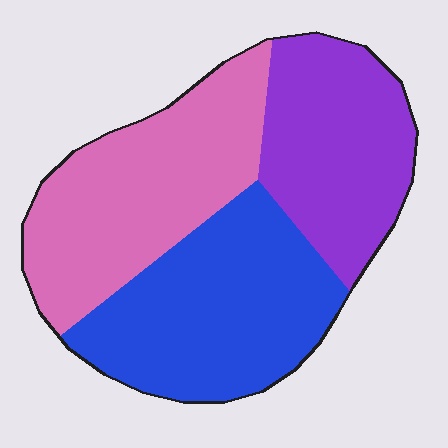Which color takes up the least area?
Purple, at roughly 30%.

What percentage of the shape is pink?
Pink takes up about three eighths (3/8) of the shape.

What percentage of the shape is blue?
Blue covers roughly 35% of the shape.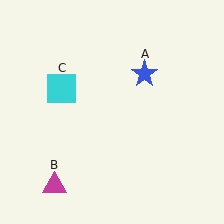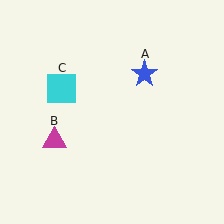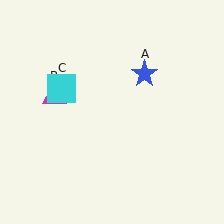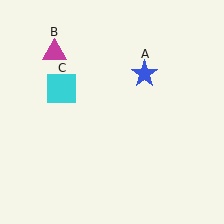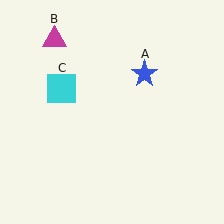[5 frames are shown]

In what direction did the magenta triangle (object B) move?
The magenta triangle (object B) moved up.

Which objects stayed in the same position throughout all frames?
Blue star (object A) and cyan square (object C) remained stationary.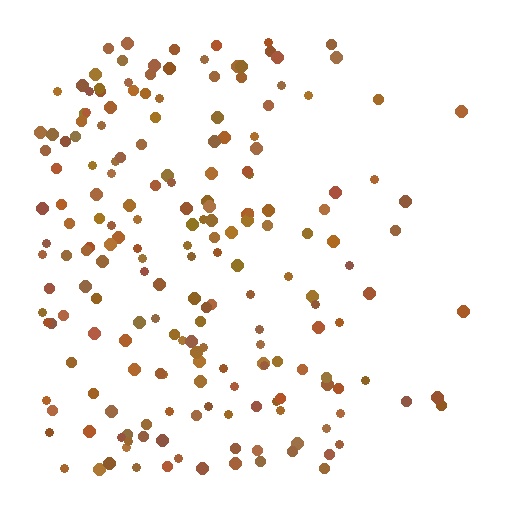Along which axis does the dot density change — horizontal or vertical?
Horizontal.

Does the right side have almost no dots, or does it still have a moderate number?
Still a moderate number, just noticeably fewer than the left.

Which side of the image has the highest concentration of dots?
The left.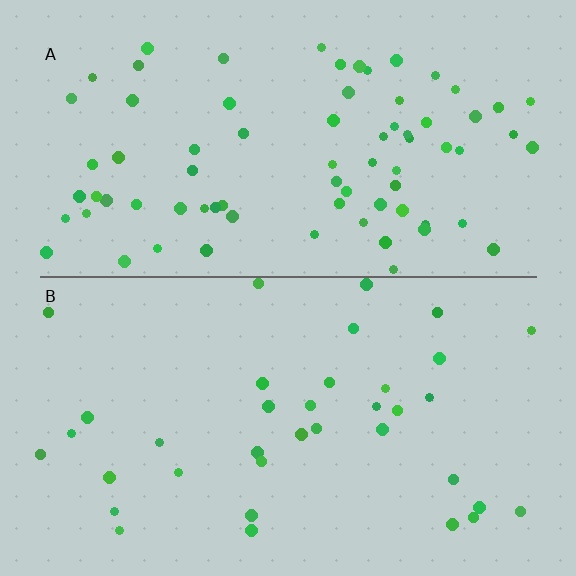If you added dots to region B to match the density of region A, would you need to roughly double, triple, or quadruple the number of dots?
Approximately double.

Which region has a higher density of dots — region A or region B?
A (the top).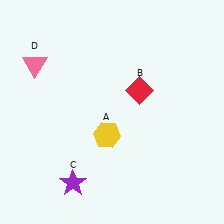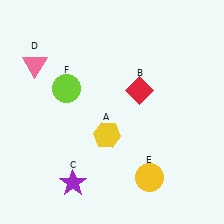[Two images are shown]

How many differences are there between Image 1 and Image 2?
There are 2 differences between the two images.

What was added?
A yellow circle (E), a lime circle (F) were added in Image 2.